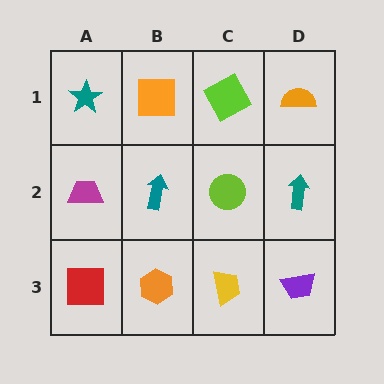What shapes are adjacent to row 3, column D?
A teal arrow (row 2, column D), a yellow trapezoid (row 3, column C).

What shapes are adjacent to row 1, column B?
A teal arrow (row 2, column B), a teal star (row 1, column A), a lime square (row 1, column C).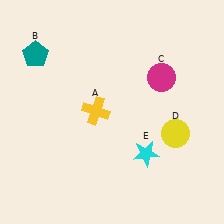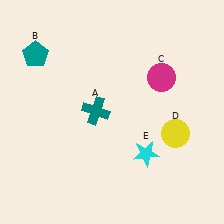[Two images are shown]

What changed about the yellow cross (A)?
In Image 1, A is yellow. In Image 2, it changed to teal.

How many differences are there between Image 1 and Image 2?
There is 1 difference between the two images.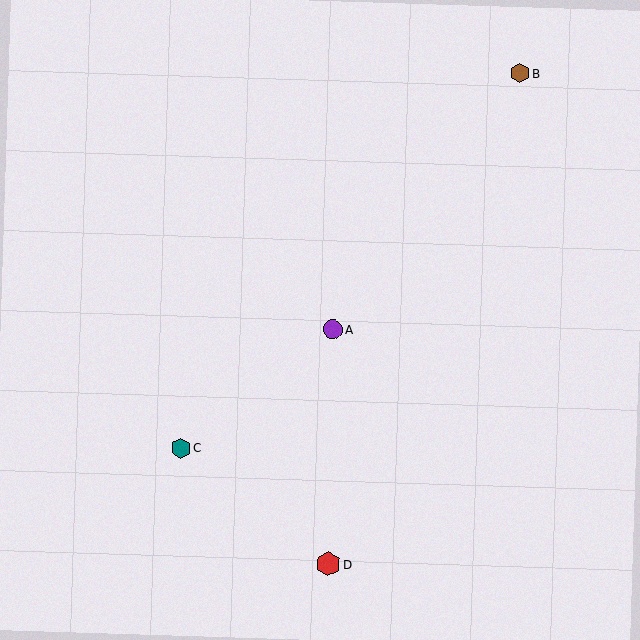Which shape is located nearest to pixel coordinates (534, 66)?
The brown hexagon (labeled B) at (520, 73) is nearest to that location.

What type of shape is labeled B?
Shape B is a brown hexagon.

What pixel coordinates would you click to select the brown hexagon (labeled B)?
Click at (520, 73) to select the brown hexagon B.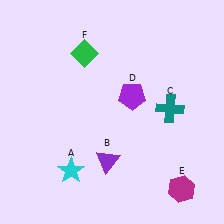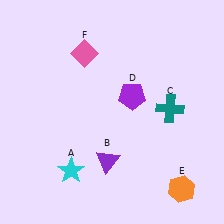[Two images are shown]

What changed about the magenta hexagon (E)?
In Image 1, E is magenta. In Image 2, it changed to orange.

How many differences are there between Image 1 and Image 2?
There are 2 differences between the two images.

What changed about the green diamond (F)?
In Image 1, F is green. In Image 2, it changed to pink.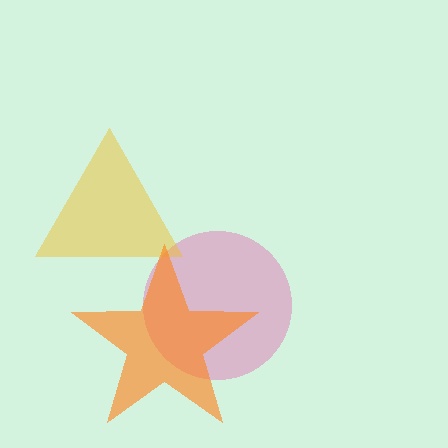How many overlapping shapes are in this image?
There are 3 overlapping shapes in the image.